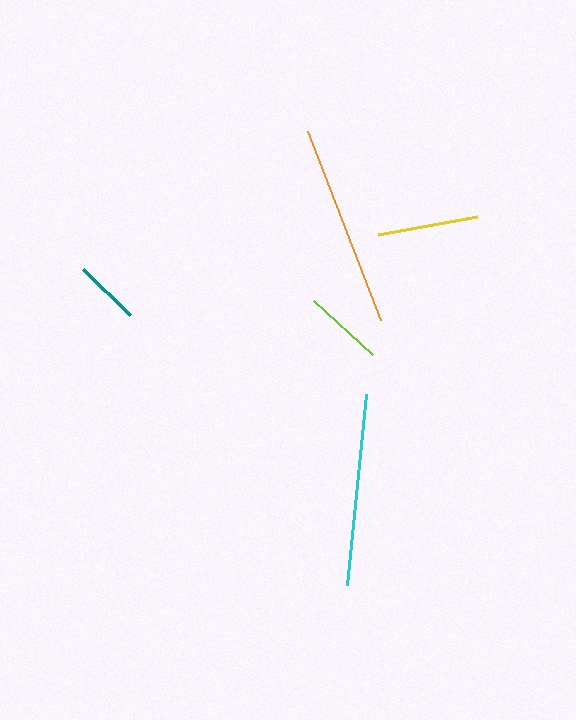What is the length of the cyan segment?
The cyan segment is approximately 192 pixels long.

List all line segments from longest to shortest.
From longest to shortest: orange, cyan, yellow, lime, teal.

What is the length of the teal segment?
The teal segment is approximately 66 pixels long.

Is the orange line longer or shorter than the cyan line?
The orange line is longer than the cyan line.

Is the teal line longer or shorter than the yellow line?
The yellow line is longer than the teal line.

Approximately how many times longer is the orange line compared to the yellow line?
The orange line is approximately 2.0 times the length of the yellow line.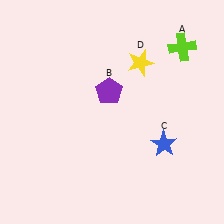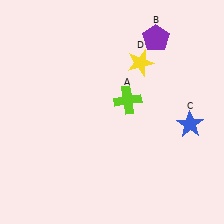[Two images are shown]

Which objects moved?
The objects that moved are: the lime cross (A), the purple pentagon (B), the blue star (C).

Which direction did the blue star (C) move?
The blue star (C) moved right.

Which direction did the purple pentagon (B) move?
The purple pentagon (B) moved up.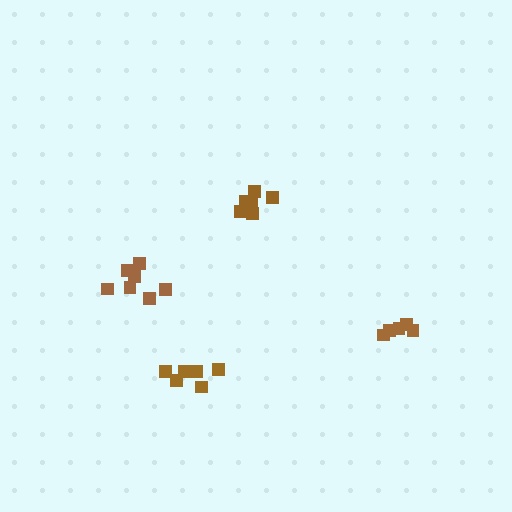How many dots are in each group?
Group 1: 7 dots, Group 2: 6 dots, Group 3: 6 dots, Group 4: 5 dots (24 total).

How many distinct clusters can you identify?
There are 4 distinct clusters.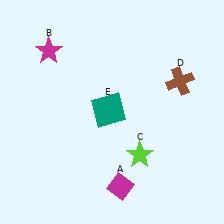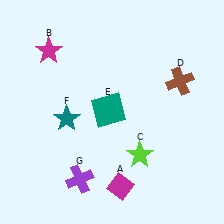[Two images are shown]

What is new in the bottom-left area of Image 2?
A purple cross (G) was added in the bottom-left area of Image 2.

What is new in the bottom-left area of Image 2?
A teal star (F) was added in the bottom-left area of Image 2.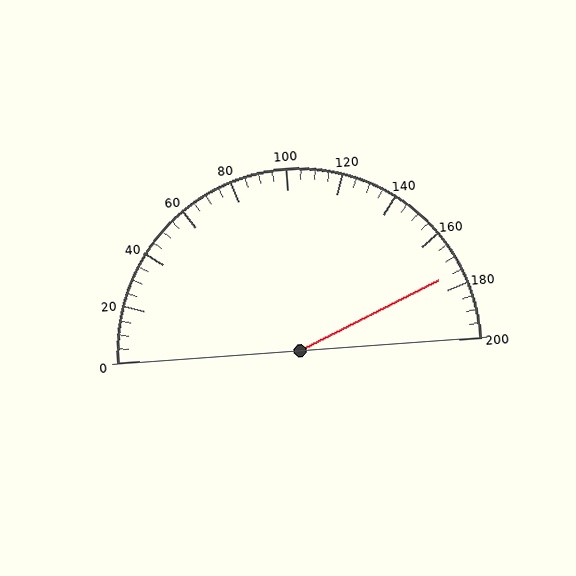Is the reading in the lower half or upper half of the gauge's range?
The reading is in the upper half of the range (0 to 200).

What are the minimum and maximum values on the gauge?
The gauge ranges from 0 to 200.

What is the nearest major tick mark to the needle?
The nearest major tick mark is 180.